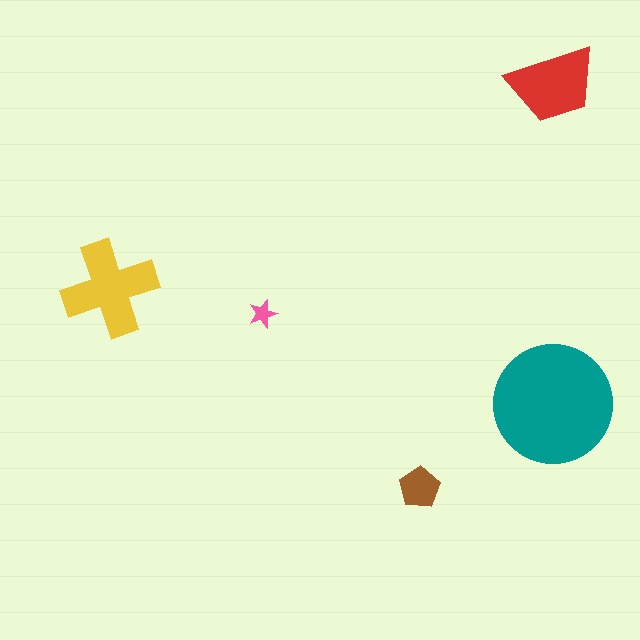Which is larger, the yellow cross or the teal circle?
The teal circle.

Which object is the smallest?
The pink star.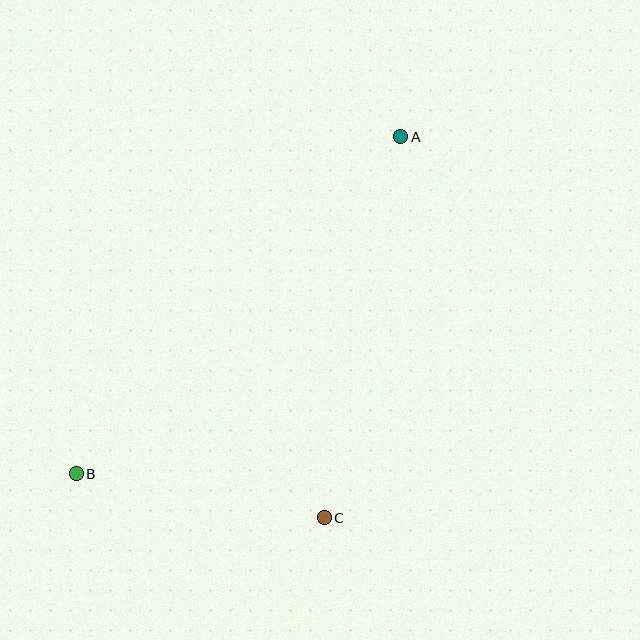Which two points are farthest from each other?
Points A and B are farthest from each other.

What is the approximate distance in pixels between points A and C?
The distance between A and C is approximately 389 pixels.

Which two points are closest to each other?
Points B and C are closest to each other.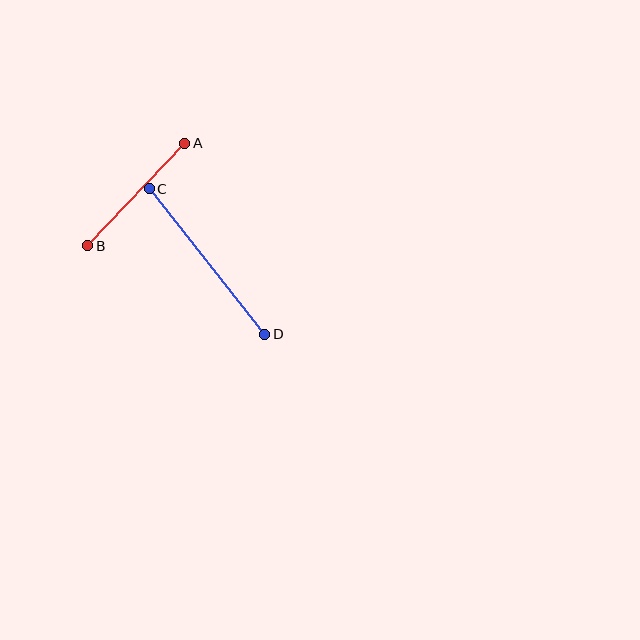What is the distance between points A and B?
The distance is approximately 141 pixels.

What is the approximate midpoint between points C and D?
The midpoint is at approximately (207, 261) pixels.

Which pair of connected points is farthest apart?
Points C and D are farthest apart.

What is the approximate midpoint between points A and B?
The midpoint is at approximately (136, 194) pixels.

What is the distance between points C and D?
The distance is approximately 186 pixels.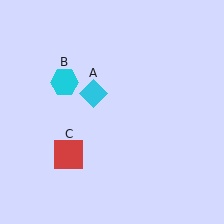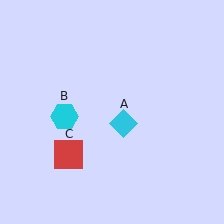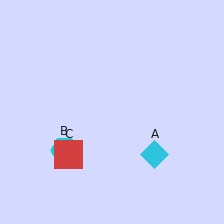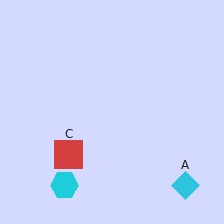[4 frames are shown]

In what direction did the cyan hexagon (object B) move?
The cyan hexagon (object B) moved down.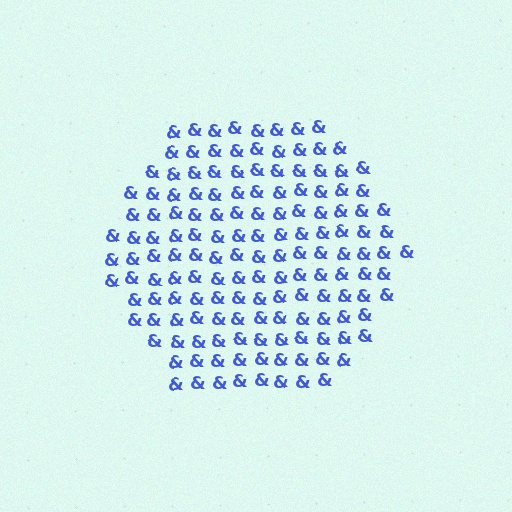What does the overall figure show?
The overall figure shows a hexagon.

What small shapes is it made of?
It is made of small ampersands.